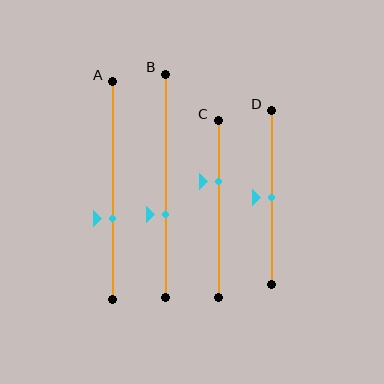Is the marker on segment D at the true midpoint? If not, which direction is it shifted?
Yes, the marker on segment D is at the true midpoint.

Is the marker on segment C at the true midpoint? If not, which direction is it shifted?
No, the marker on segment C is shifted upward by about 16% of the segment length.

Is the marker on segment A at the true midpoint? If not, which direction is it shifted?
No, the marker on segment A is shifted downward by about 13% of the segment length.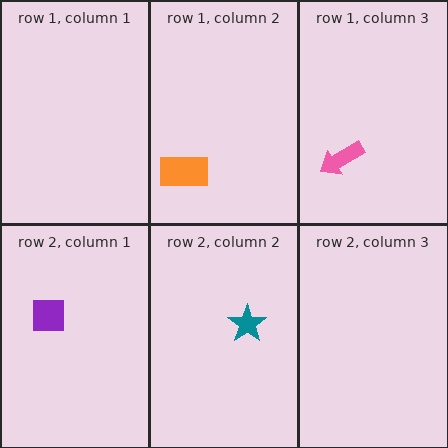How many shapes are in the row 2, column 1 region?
1.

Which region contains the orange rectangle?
The row 1, column 2 region.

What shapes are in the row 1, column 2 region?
The orange rectangle.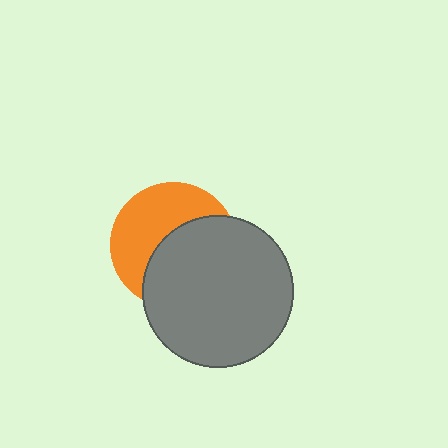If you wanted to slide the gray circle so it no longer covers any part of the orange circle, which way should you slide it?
Slide it toward the lower-right — that is the most direct way to separate the two shapes.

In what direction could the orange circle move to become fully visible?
The orange circle could move toward the upper-left. That would shift it out from behind the gray circle entirely.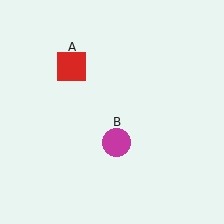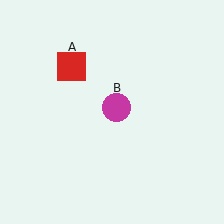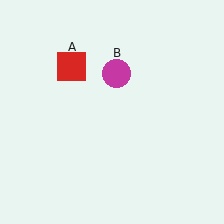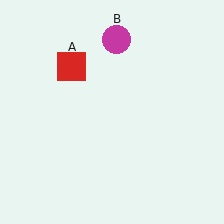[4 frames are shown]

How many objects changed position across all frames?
1 object changed position: magenta circle (object B).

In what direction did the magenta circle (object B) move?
The magenta circle (object B) moved up.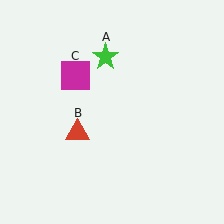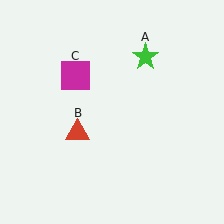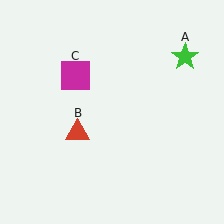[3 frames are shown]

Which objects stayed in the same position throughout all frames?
Red triangle (object B) and magenta square (object C) remained stationary.